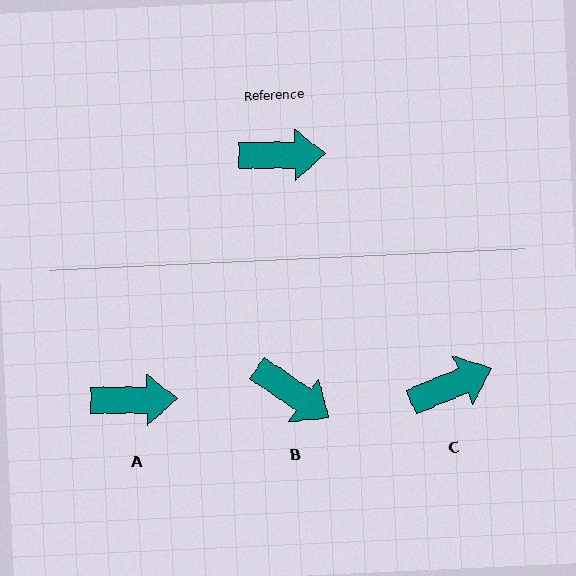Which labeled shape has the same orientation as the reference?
A.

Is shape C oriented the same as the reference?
No, it is off by about 22 degrees.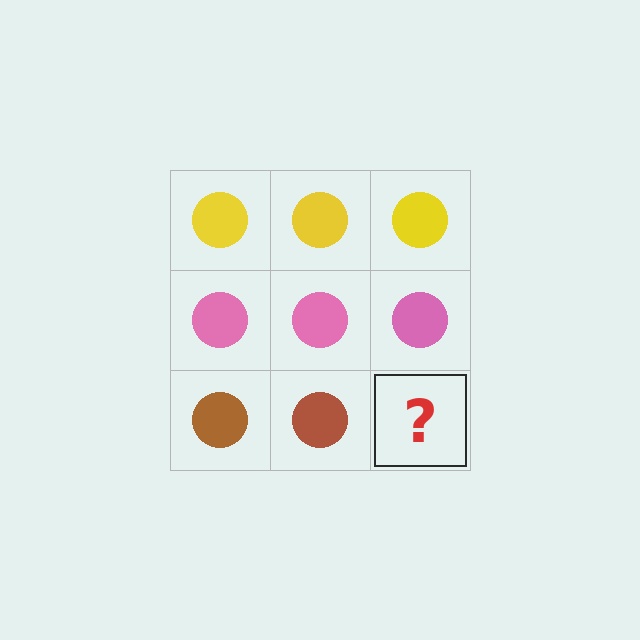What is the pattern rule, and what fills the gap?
The rule is that each row has a consistent color. The gap should be filled with a brown circle.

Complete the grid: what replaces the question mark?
The question mark should be replaced with a brown circle.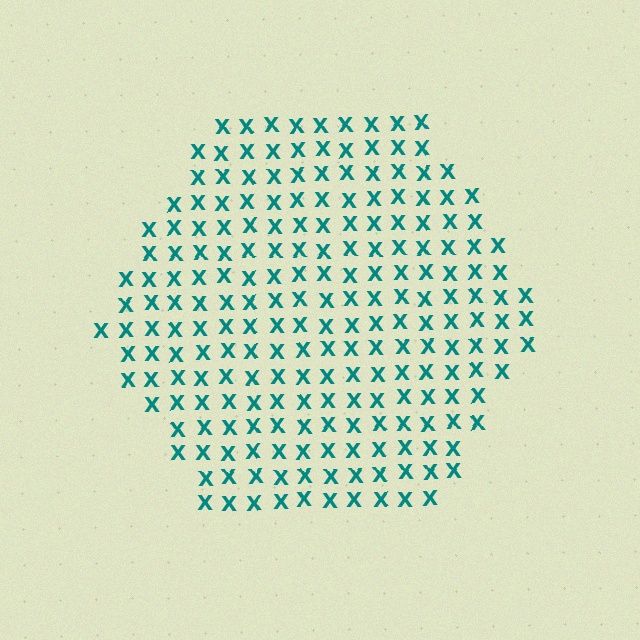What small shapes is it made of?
It is made of small letter X's.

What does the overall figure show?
The overall figure shows a hexagon.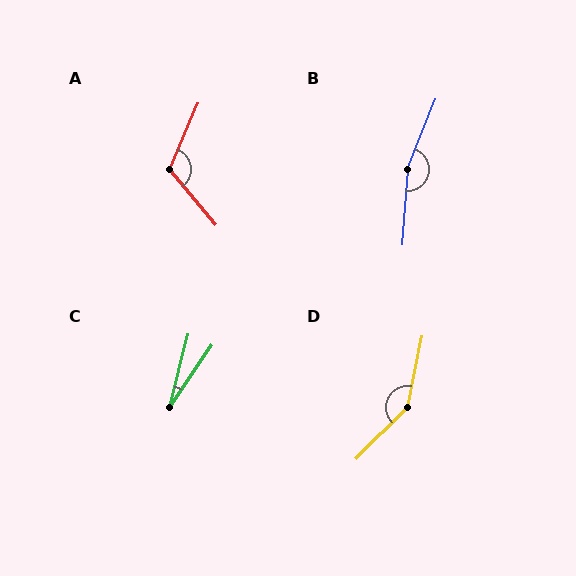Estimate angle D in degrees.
Approximately 146 degrees.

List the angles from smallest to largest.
C (20°), A (117°), D (146°), B (162°).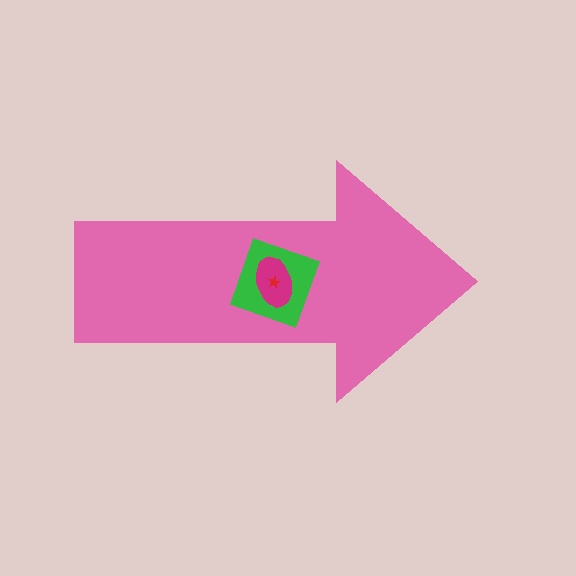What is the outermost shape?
The pink arrow.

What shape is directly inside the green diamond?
The magenta ellipse.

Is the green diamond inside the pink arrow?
Yes.